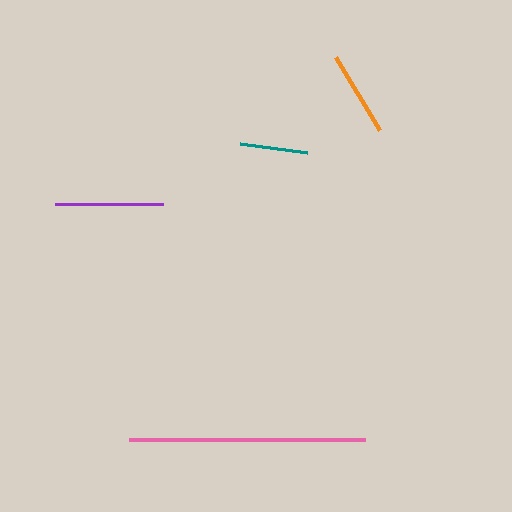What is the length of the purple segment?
The purple segment is approximately 108 pixels long.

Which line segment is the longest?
The pink line is the longest at approximately 235 pixels.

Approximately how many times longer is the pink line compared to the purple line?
The pink line is approximately 2.2 times the length of the purple line.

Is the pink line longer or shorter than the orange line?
The pink line is longer than the orange line.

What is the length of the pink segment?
The pink segment is approximately 235 pixels long.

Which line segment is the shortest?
The teal line is the shortest at approximately 68 pixels.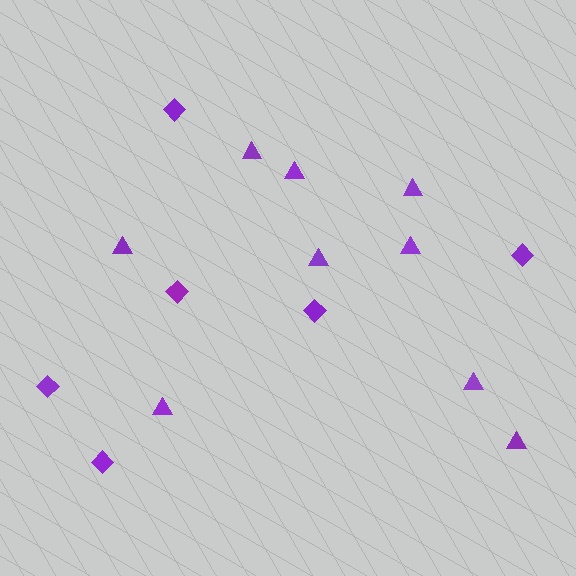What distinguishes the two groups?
There are 2 groups: one group of triangles (9) and one group of diamonds (6).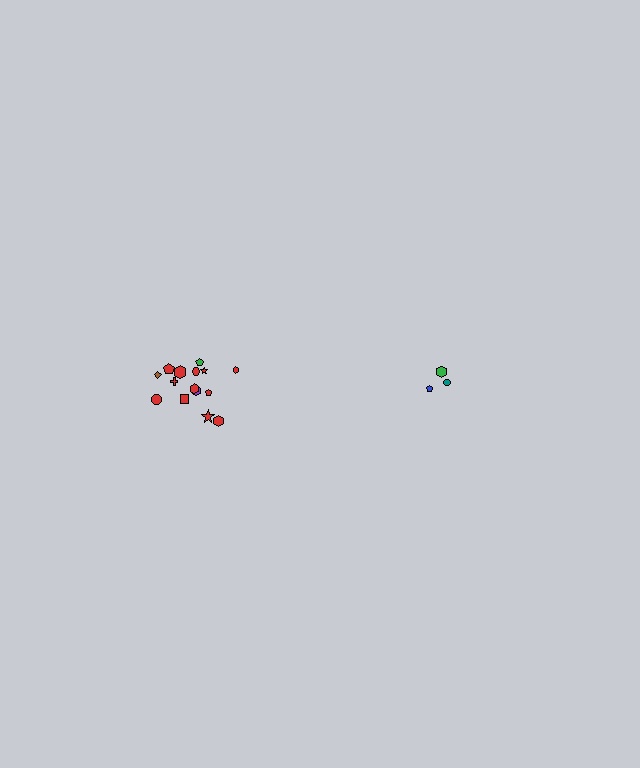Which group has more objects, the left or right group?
The left group.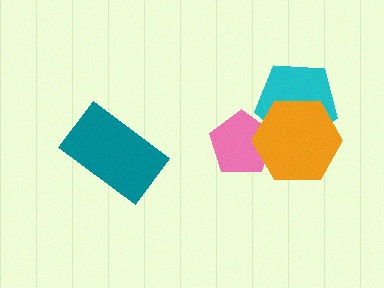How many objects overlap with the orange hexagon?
2 objects overlap with the orange hexagon.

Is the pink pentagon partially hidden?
Yes, it is partially covered by another shape.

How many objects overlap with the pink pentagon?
2 objects overlap with the pink pentagon.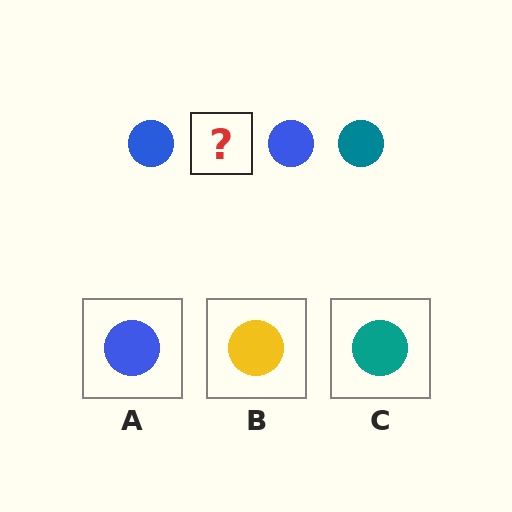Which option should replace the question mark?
Option C.